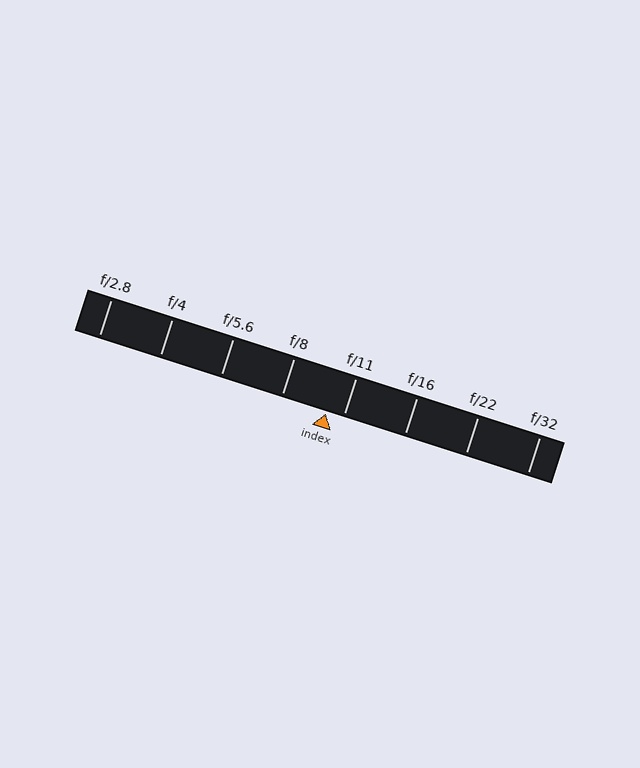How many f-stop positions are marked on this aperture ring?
There are 8 f-stop positions marked.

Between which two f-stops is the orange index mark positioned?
The index mark is between f/8 and f/11.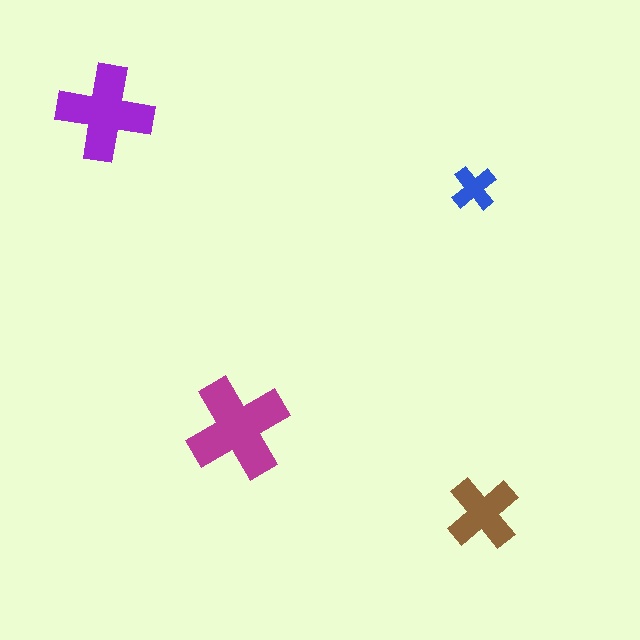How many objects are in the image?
There are 4 objects in the image.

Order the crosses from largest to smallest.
the magenta one, the purple one, the brown one, the blue one.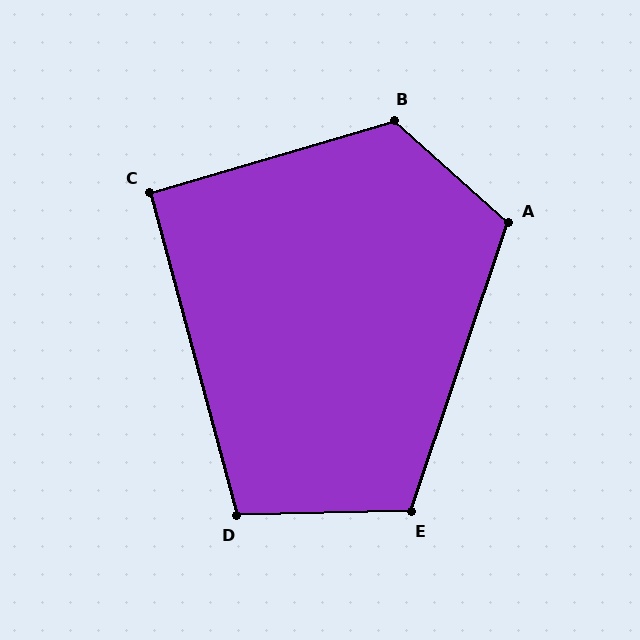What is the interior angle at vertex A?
Approximately 113 degrees (obtuse).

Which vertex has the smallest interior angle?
C, at approximately 91 degrees.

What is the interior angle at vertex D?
Approximately 104 degrees (obtuse).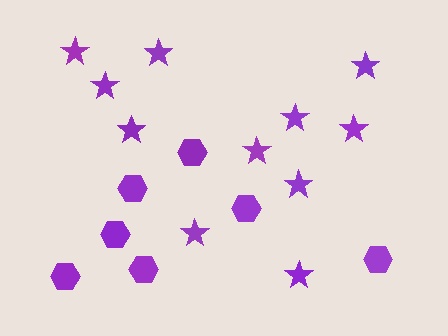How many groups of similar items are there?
There are 2 groups: one group of hexagons (7) and one group of stars (11).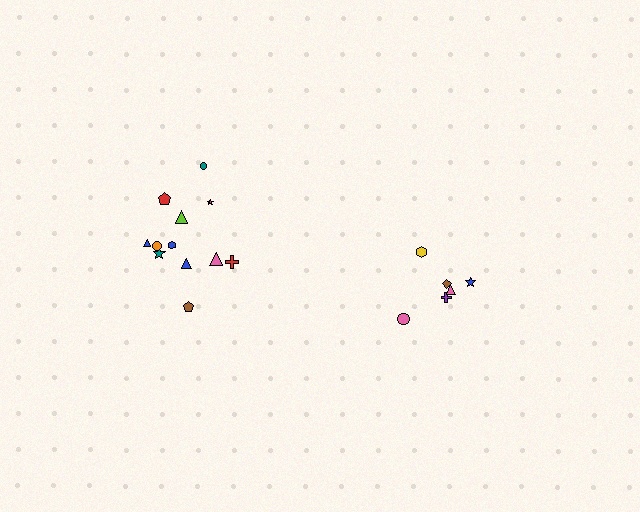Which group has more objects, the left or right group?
The left group.